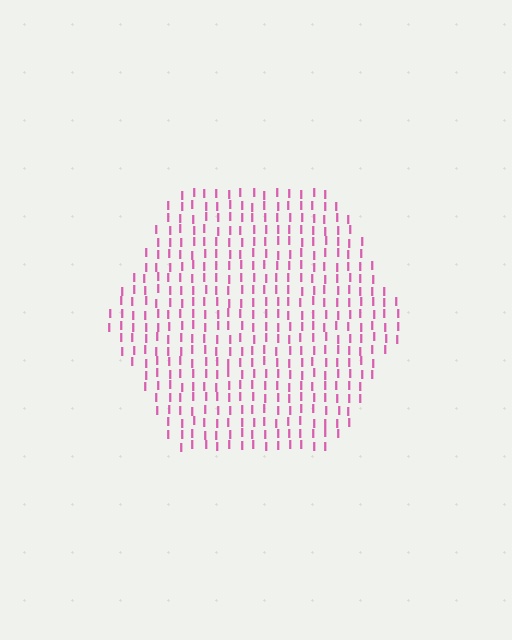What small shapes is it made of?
It is made of small letter I's.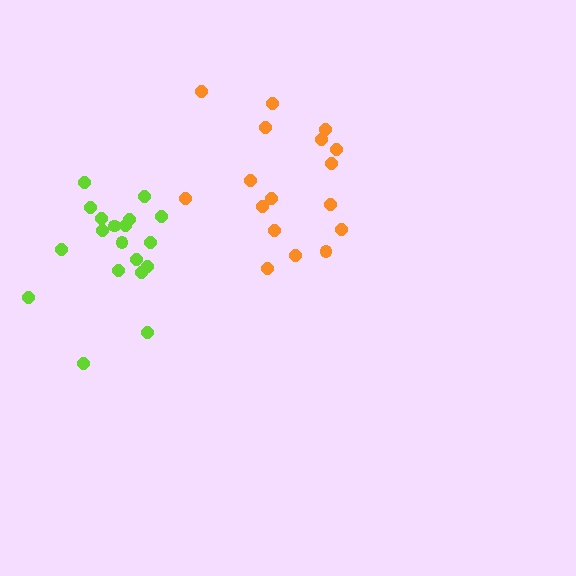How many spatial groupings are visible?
There are 2 spatial groupings.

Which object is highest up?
The orange cluster is topmost.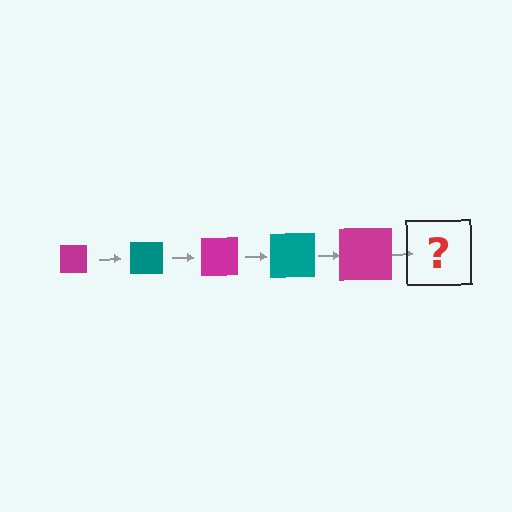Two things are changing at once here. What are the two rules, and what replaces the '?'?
The two rules are that the square grows larger each step and the color cycles through magenta and teal. The '?' should be a teal square, larger than the previous one.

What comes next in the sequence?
The next element should be a teal square, larger than the previous one.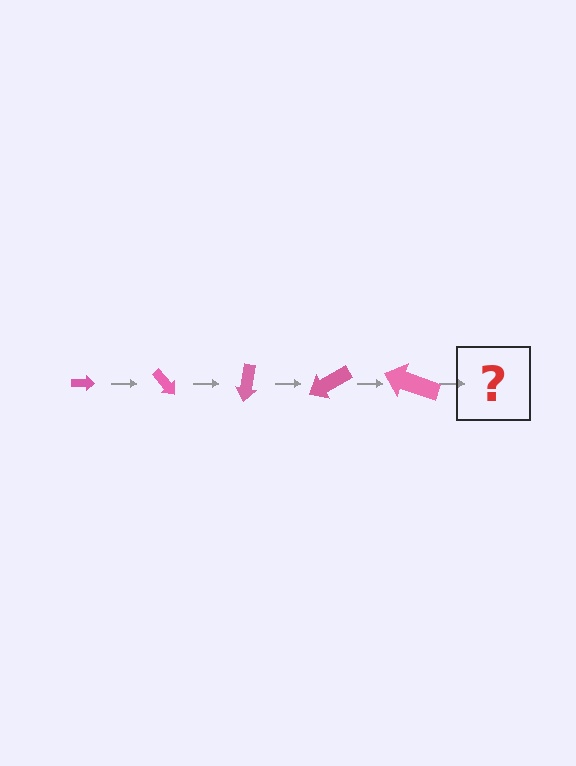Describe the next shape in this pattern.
It should be an arrow, larger than the previous one and rotated 250 degrees from the start.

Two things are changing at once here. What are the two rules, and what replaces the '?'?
The two rules are that the arrow grows larger each step and it rotates 50 degrees each step. The '?' should be an arrow, larger than the previous one and rotated 250 degrees from the start.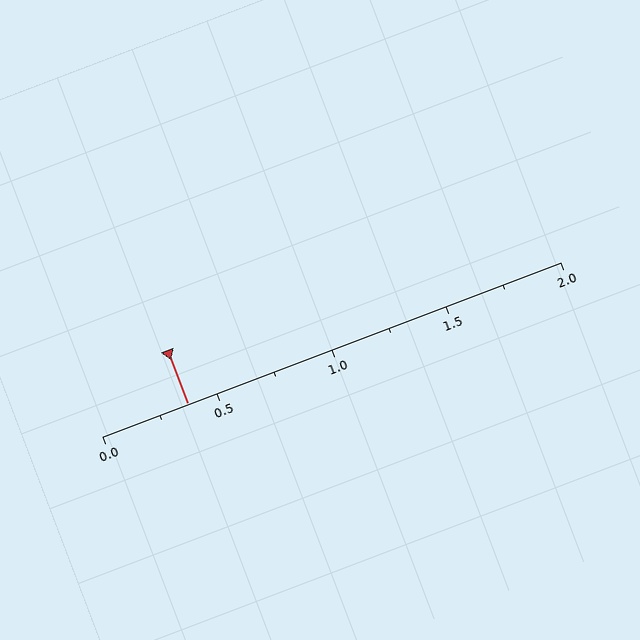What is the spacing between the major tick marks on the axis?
The major ticks are spaced 0.5 apart.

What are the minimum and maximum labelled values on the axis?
The axis runs from 0.0 to 2.0.